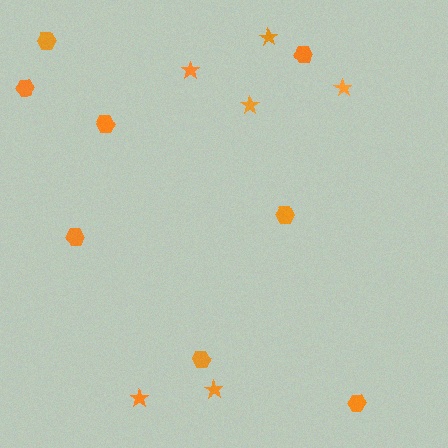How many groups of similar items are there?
There are 2 groups: one group of stars (6) and one group of hexagons (8).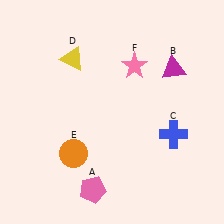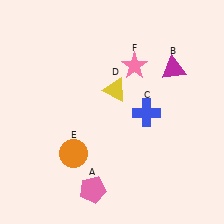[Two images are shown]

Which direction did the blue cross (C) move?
The blue cross (C) moved left.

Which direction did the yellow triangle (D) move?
The yellow triangle (D) moved right.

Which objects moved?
The objects that moved are: the blue cross (C), the yellow triangle (D).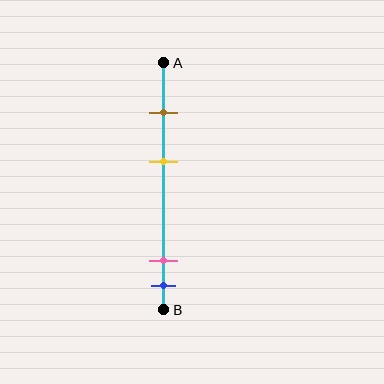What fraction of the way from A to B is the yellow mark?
The yellow mark is approximately 40% (0.4) of the way from A to B.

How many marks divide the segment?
There are 4 marks dividing the segment.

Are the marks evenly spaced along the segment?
No, the marks are not evenly spaced.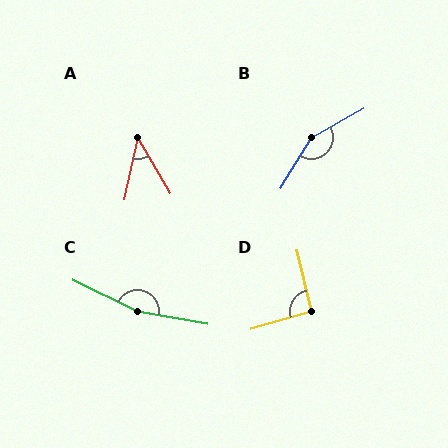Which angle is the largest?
C, at approximately 163 degrees.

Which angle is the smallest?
A, at approximately 43 degrees.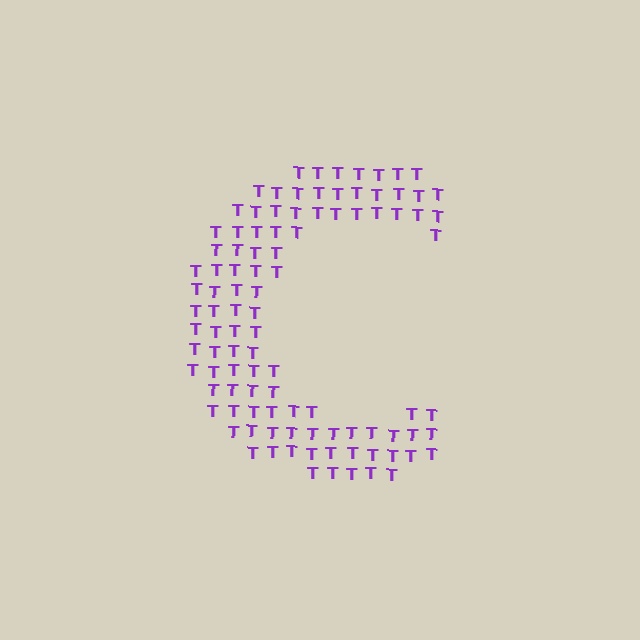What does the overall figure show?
The overall figure shows the letter C.